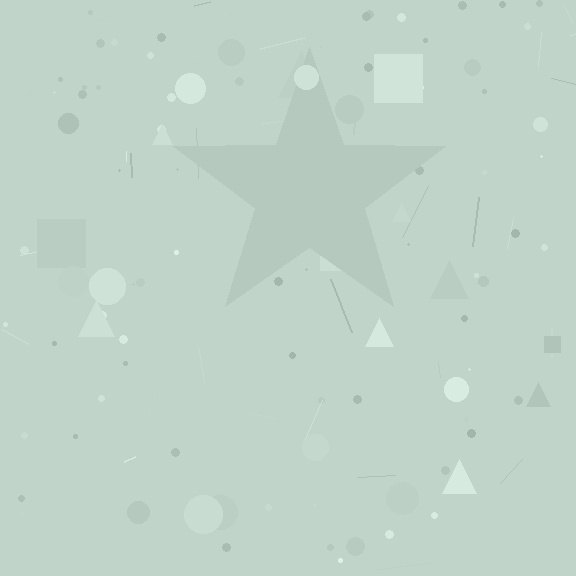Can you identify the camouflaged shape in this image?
The camouflaged shape is a star.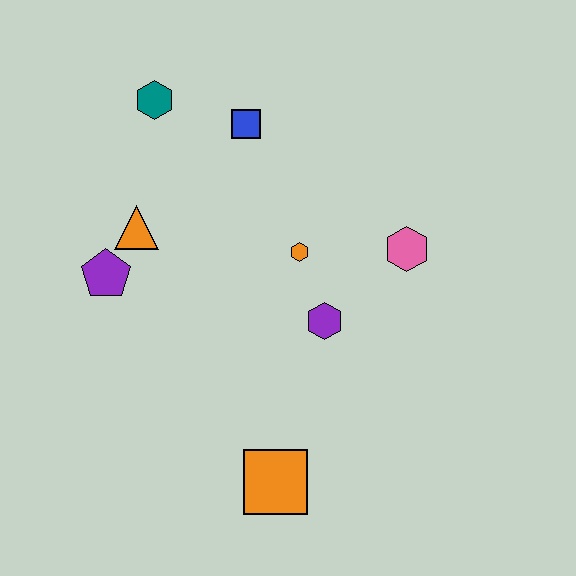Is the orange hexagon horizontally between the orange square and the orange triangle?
No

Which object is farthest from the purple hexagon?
The teal hexagon is farthest from the purple hexagon.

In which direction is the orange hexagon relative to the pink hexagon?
The orange hexagon is to the left of the pink hexagon.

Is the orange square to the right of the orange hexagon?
No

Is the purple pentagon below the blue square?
Yes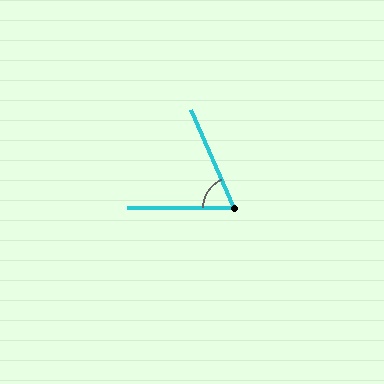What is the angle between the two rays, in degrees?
Approximately 66 degrees.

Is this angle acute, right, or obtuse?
It is acute.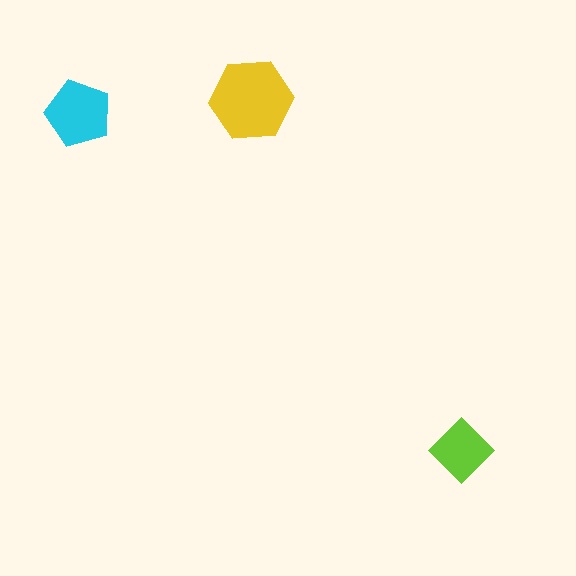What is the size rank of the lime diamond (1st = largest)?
3rd.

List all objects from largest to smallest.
The yellow hexagon, the cyan pentagon, the lime diamond.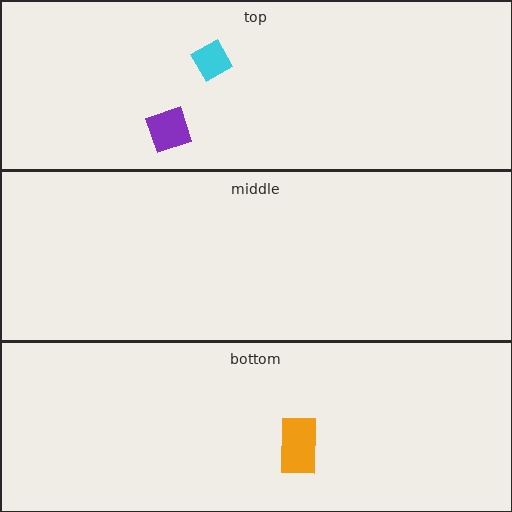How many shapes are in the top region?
2.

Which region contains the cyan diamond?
The top region.